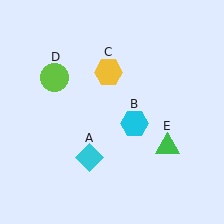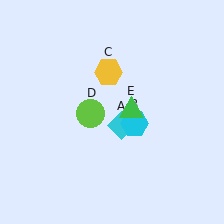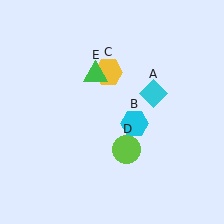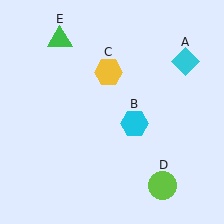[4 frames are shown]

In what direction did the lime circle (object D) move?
The lime circle (object D) moved down and to the right.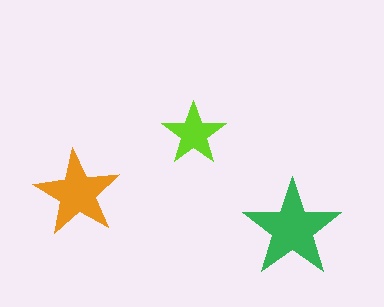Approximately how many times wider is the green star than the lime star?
About 1.5 times wider.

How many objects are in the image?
There are 3 objects in the image.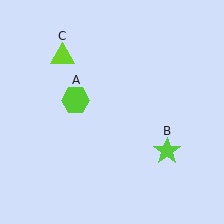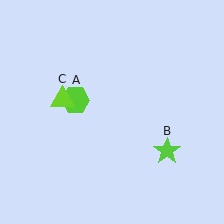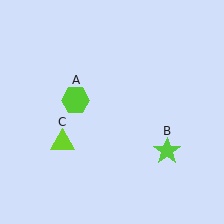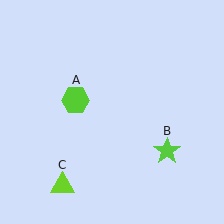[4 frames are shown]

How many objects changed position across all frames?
1 object changed position: lime triangle (object C).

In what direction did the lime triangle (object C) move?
The lime triangle (object C) moved down.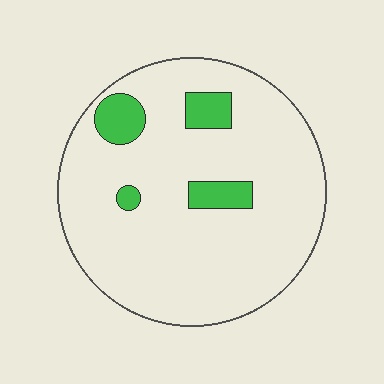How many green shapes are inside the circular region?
4.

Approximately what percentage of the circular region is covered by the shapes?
Approximately 10%.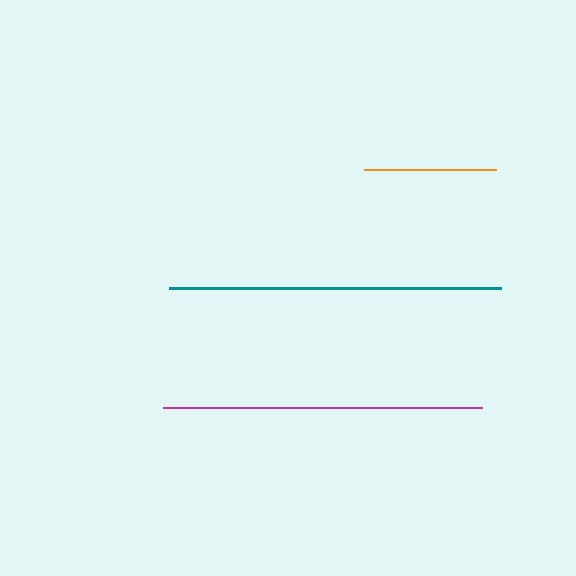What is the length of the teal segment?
The teal segment is approximately 331 pixels long.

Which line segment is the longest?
The teal line is the longest at approximately 331 pixels.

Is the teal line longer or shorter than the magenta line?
The teal line is longer than the magenta line.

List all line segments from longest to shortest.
From longest to shortest: teal, magenta, orange.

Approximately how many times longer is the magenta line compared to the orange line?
The magenta line is approximately 2.4 times the length of the orange line.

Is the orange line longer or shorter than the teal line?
The teal line is longer than the orange line.